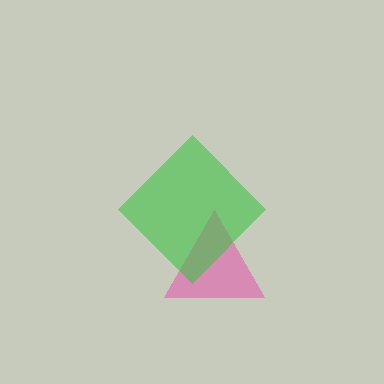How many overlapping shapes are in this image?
There are 2 overlapping shapes in the image.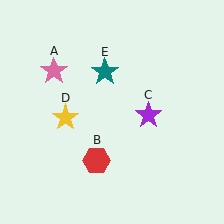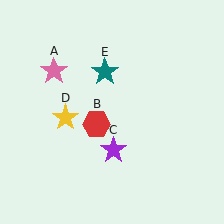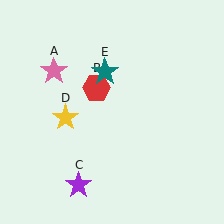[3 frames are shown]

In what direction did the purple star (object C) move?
The purple star (object C) moved down and to the left.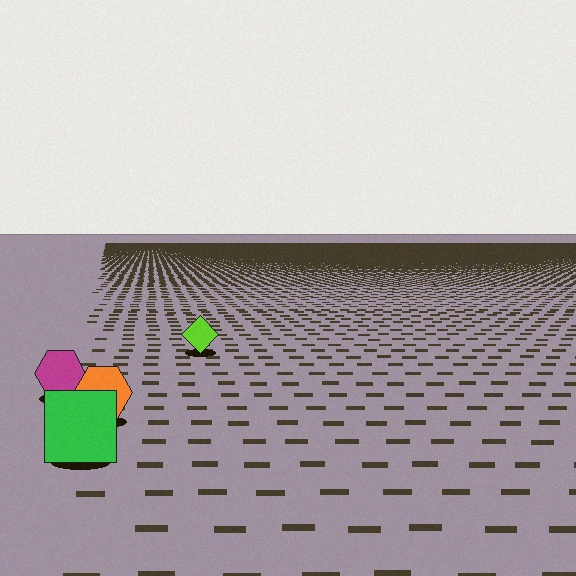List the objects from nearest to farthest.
From nearest to farthest: the green square, the orange hexagon, the magenta hexagon, the lime diamond.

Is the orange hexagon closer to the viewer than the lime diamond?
Yes. The orange hexagon is closer — you can tell from the texture gradient: the ground texture is coarser near it.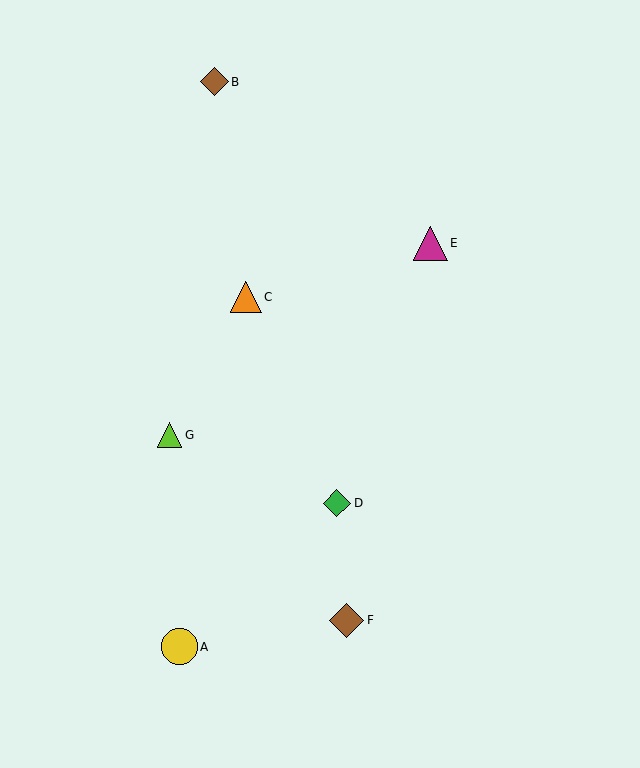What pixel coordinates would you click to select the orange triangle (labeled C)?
Click at (246, 297) to select the orange triangle C.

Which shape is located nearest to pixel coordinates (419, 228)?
The magenta triangle (labeled E) at (430, 243) is nearest to that location.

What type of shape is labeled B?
Shape B is a brown diamond.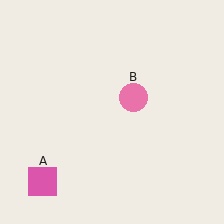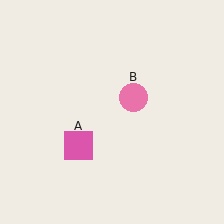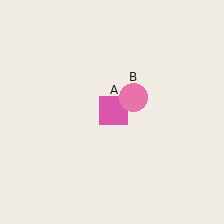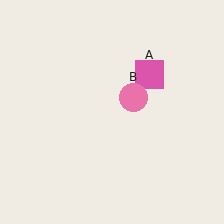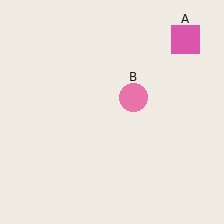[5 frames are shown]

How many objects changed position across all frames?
1 object changed position: pink square (object A).